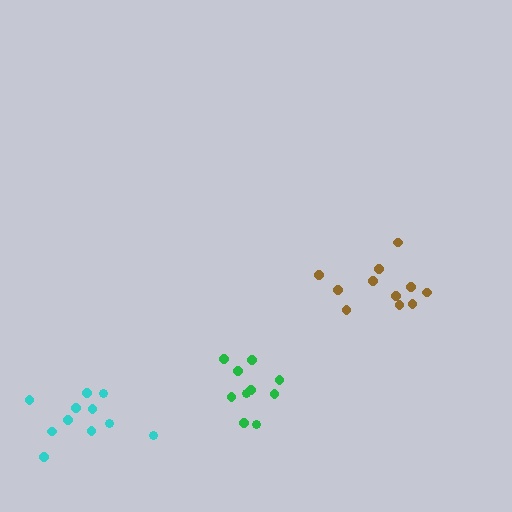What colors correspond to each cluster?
The clusters are colored: brown, cyan, green.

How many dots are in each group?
Group 1: 11 dots, Group 2: 11 dots, Group 3: 10 dots (32 total).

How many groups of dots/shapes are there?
There are 3 groups.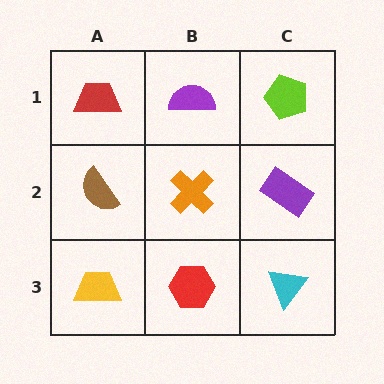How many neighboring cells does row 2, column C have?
3.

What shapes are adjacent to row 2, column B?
A purple semicircle (row 1, column B), a red hexagon (row 3, column B), a brown semicircle (row 2, column A), a purple rectangle (row 2, column C).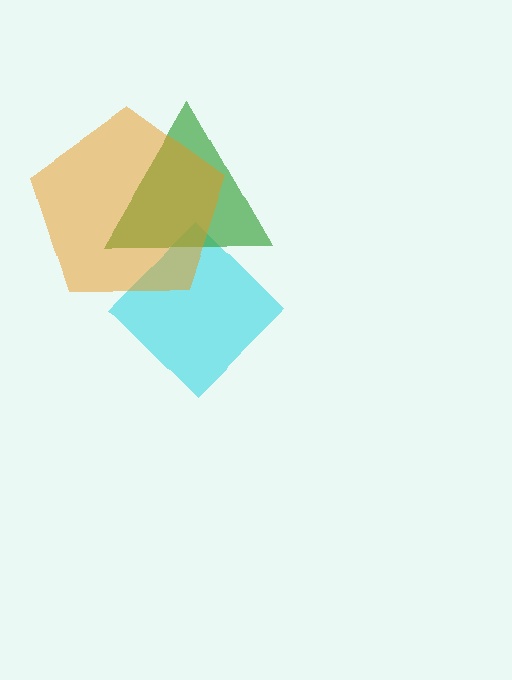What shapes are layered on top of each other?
The layered shapes are: a cyan diamond, a green triangle, an orange pentagon.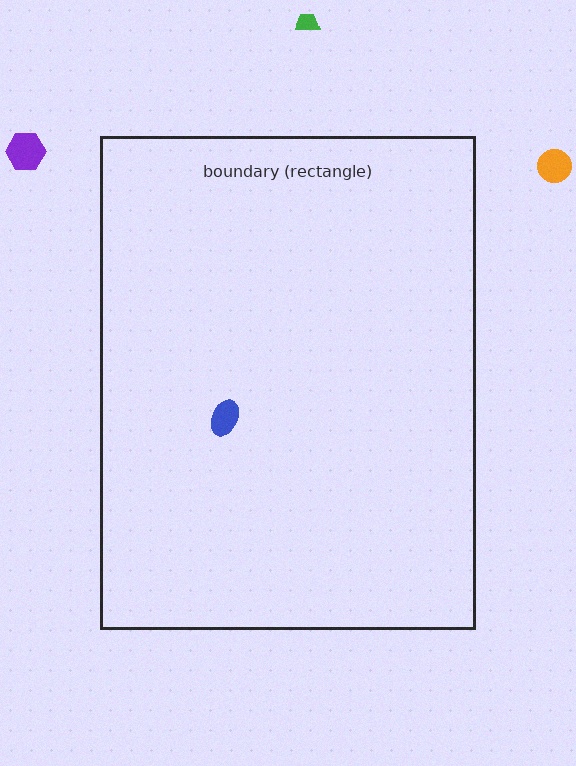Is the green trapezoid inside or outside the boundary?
Outside.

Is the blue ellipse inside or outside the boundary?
Inside.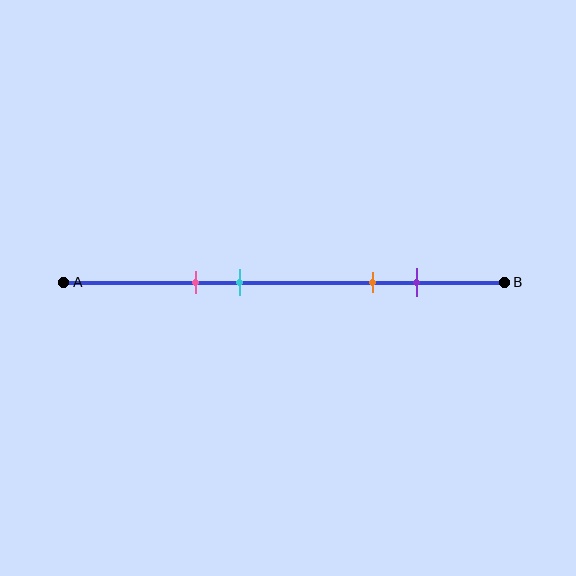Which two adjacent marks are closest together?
The pink and cyan marks are the closest adjacent pair.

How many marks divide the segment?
There are 4 marks dividing the segment.